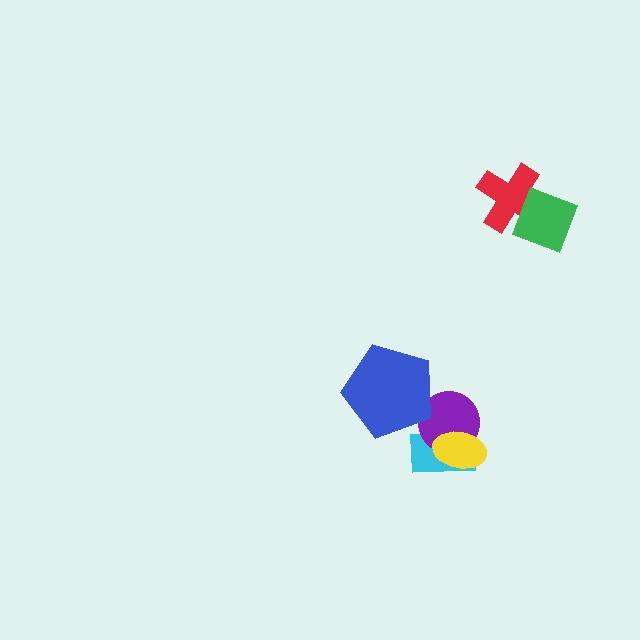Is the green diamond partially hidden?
No, no other shape covers it.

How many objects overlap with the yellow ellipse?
2 objects overlap with the yellow ellipse.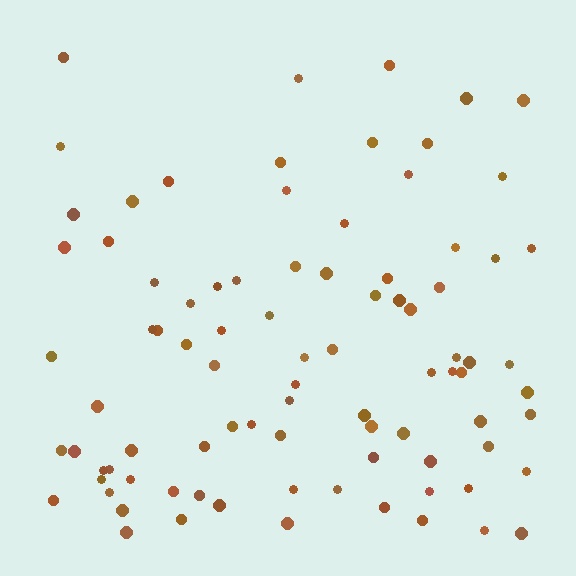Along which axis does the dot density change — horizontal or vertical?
Vertical.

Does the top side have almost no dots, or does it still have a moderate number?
Still a moderate number, just noticeably fewer than the bottom.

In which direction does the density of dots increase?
From top to bottom, with the bottom side densest.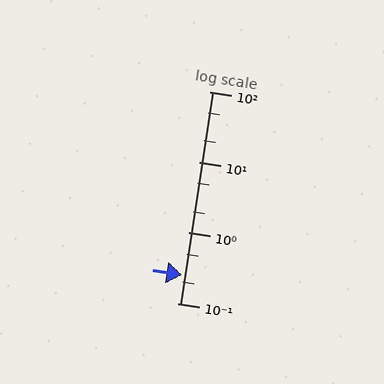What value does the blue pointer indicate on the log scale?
The pointer indicates approximately 0.25.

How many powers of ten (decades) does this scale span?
The scale spans 3 decades, from 0.1 to 100.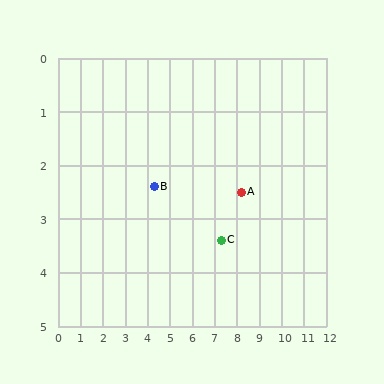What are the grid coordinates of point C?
Point C is at approximately (7.3, 3.4).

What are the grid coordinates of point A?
Point A is at approximately (8.2, 2.5).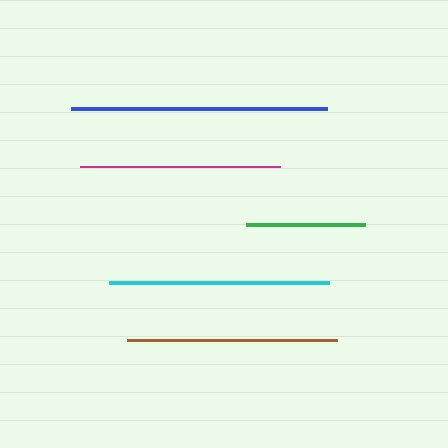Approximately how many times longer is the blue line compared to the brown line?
The blue line is approximately 1.2 times the length of the brown line.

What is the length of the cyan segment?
The cyan segment is approximately 220 pixels long.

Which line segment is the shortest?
The green line is the shortest at approximately 118 pixels.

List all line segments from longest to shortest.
From longest to shortest: blue, cyan, brown, magenta, green.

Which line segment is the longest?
The blue line is the longest at approximately 257 pixels.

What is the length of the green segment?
The green segment is approximately 118 pixels long.